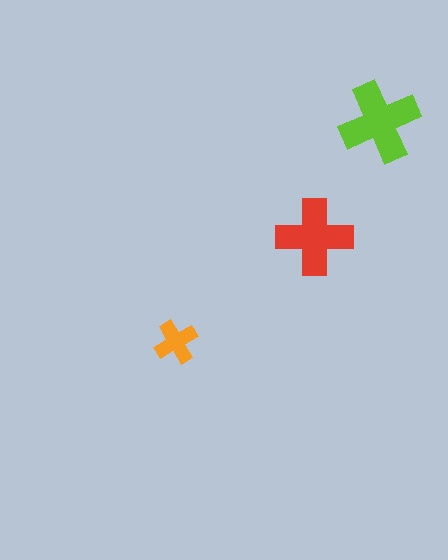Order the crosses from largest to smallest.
the lime one, the red one, the orange one.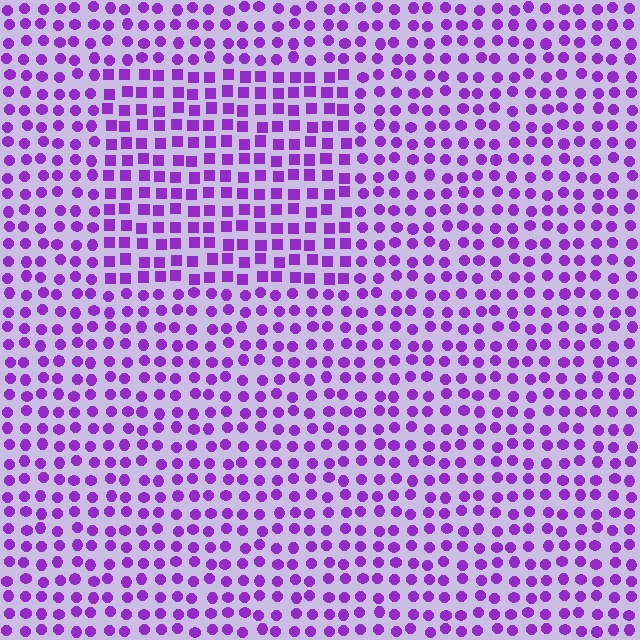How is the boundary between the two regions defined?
The boundary is defined by a change in element shape: squares inside vs. circles outside. All elements share the same color and spacing.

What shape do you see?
I see a rectangle.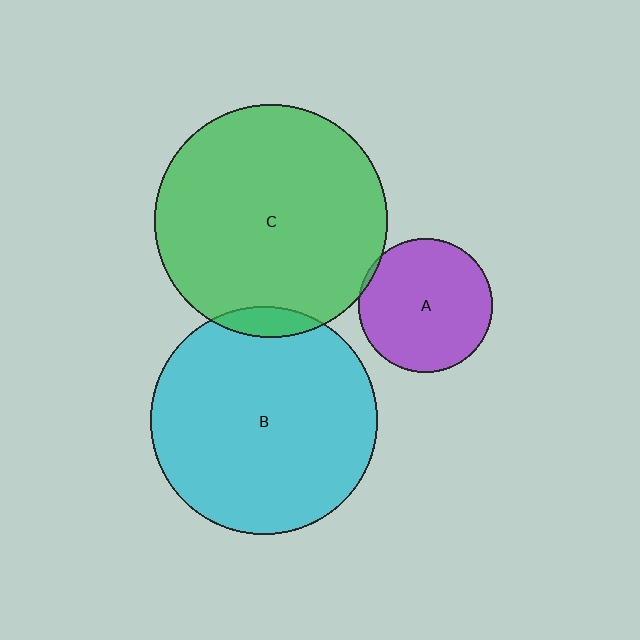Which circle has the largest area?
Circle C (green).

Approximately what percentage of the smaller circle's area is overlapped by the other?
Approximately 5%.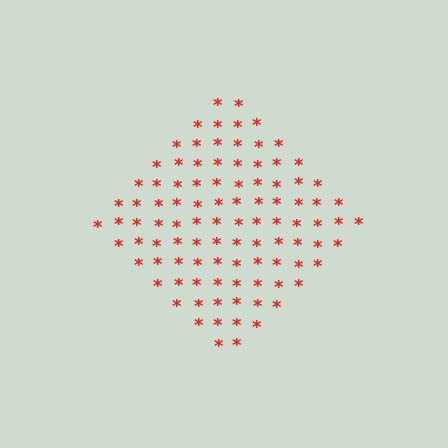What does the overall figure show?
The overall figure shows a diamond.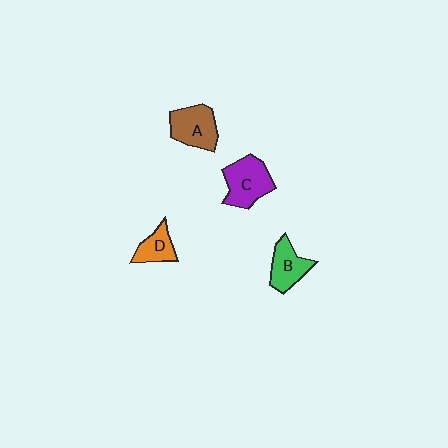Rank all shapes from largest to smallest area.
From largest to smallest: C (purple), A (brown), B (green), D (orange).